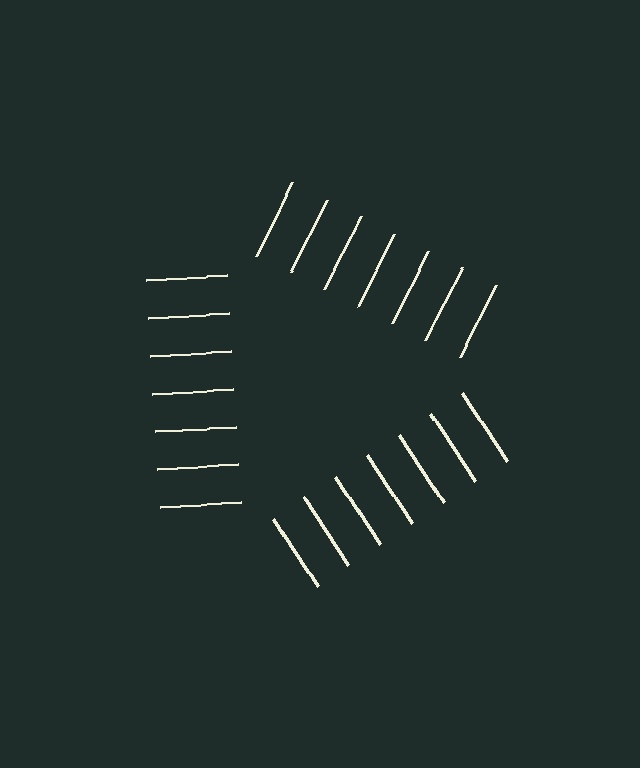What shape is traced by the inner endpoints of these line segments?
An illusory triangle — the line segments terminate on its edges but no continuous stroke is drawn.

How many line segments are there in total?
21 — 7 along each of the 3 edges.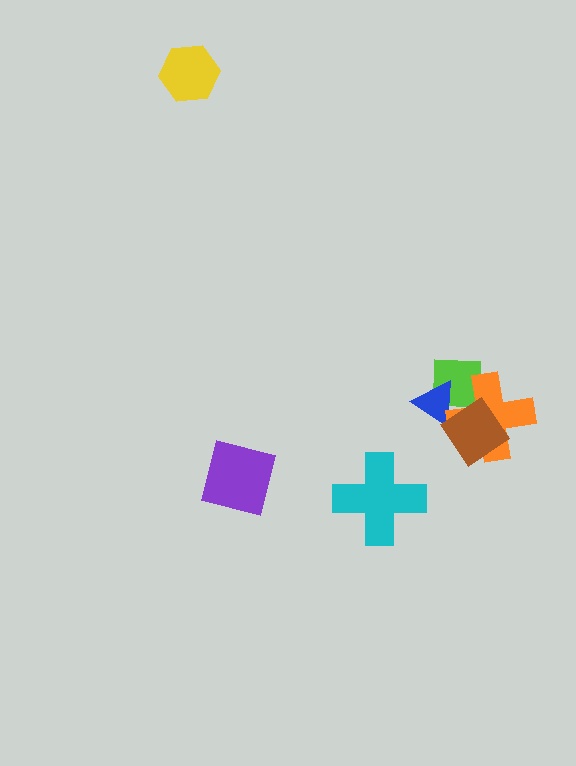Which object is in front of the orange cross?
The brown diamond is in front of the orange cross.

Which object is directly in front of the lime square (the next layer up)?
The blue triangle is directly in front of the lime square.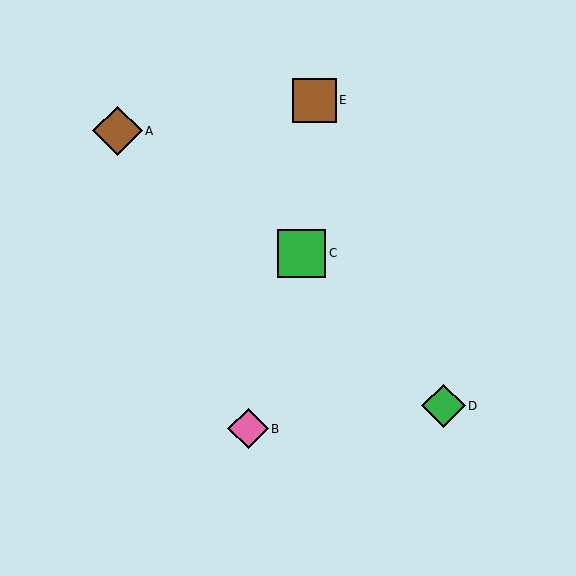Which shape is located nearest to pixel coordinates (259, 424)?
The pink diamond (labeled B) at (248, 429) is nearest to that location.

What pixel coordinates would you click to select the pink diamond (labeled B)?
Click at (248, 429) to select the pink diamond B.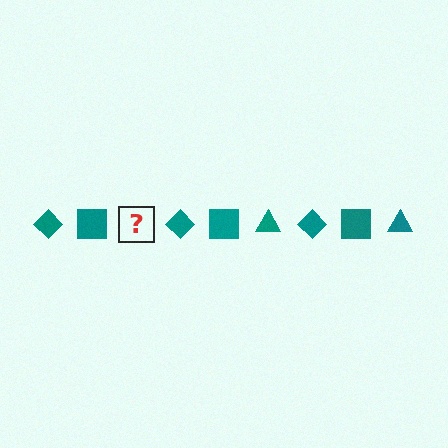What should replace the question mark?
The question mark should be replaced with a teal triangle.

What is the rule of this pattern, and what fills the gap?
The rule is that the pattern cycles through diamond, square, triangle shapes in teal. The gap should be filled with a teal triangle.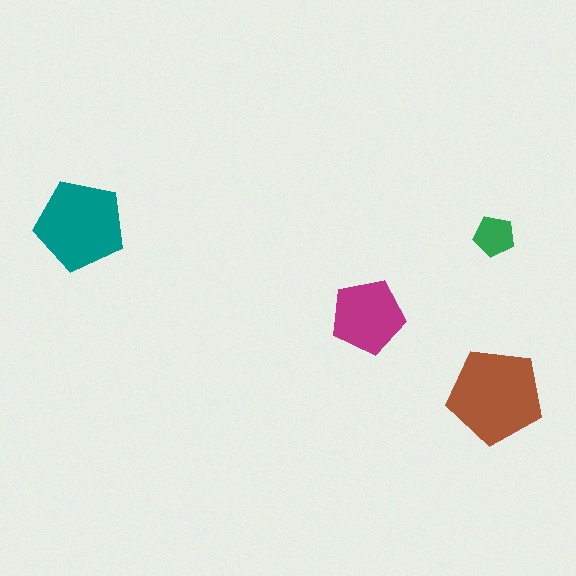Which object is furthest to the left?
The teal pentagon is leftmost.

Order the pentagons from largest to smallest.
the brown one, the teal one, the magenta one, the green one.